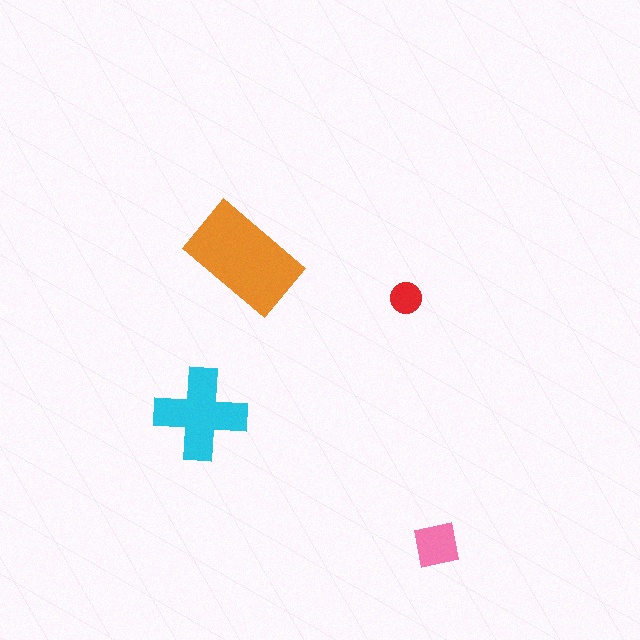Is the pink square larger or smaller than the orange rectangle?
Smaller.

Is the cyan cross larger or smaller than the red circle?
Larger.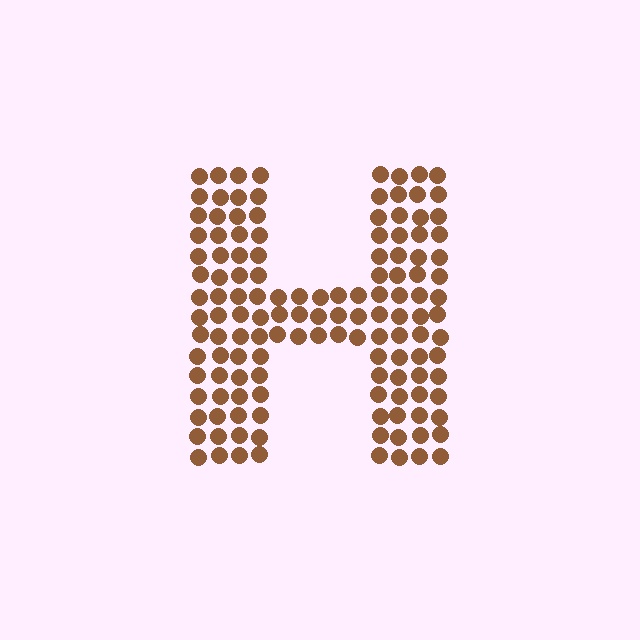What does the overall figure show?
The overall figure shows the letter H.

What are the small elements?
The small elements are circles.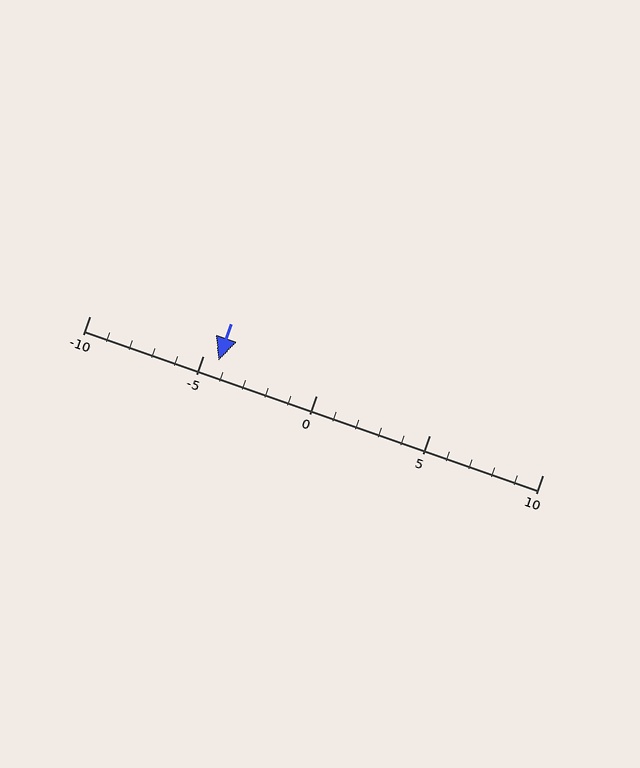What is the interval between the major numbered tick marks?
The major tick marks are spaced 5 units apart.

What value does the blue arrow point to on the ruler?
The blue arrow points to approximately -4.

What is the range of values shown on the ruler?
The ruler shows values from -10 to 10.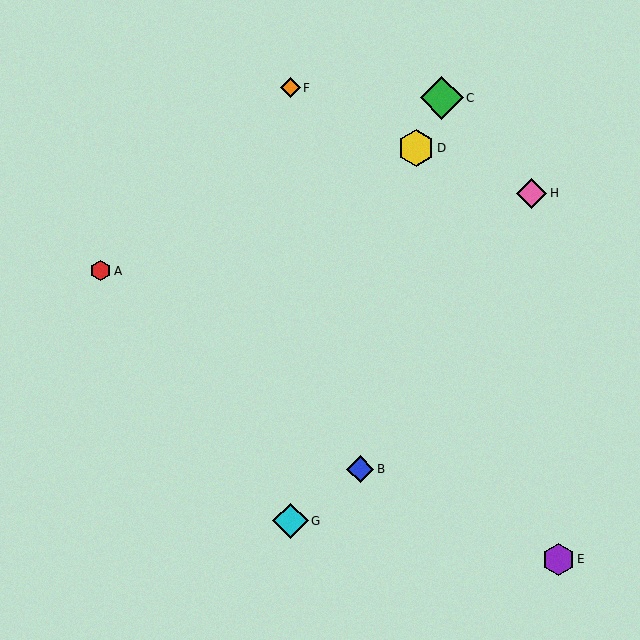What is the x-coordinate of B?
Object B is at x≈360.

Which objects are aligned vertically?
Objects F, G are aligned vertically.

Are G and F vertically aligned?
Yes, both are at x≈290.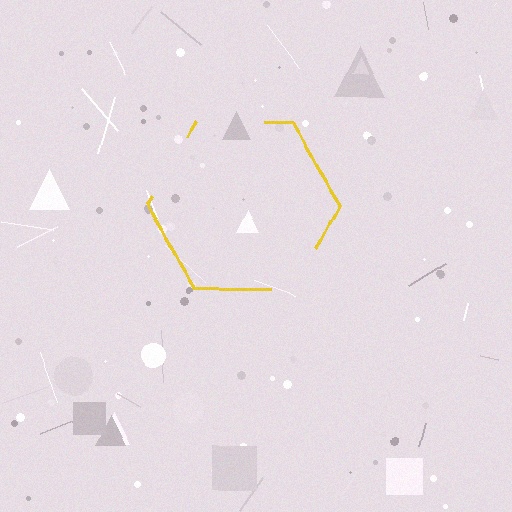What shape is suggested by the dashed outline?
The dashed outline suggests a hexagon.